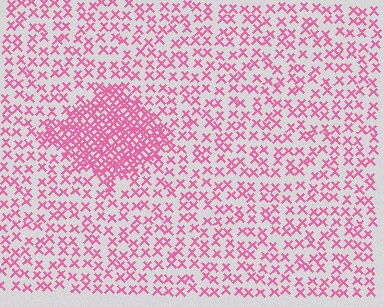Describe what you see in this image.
The image contains small pink elements arranged at two different densities. A diamond-shaped region is visible where the elements are more densely packed than the surrounding area.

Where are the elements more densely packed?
The elements are more densely packed inside the diamond boundary.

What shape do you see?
I see a diamond.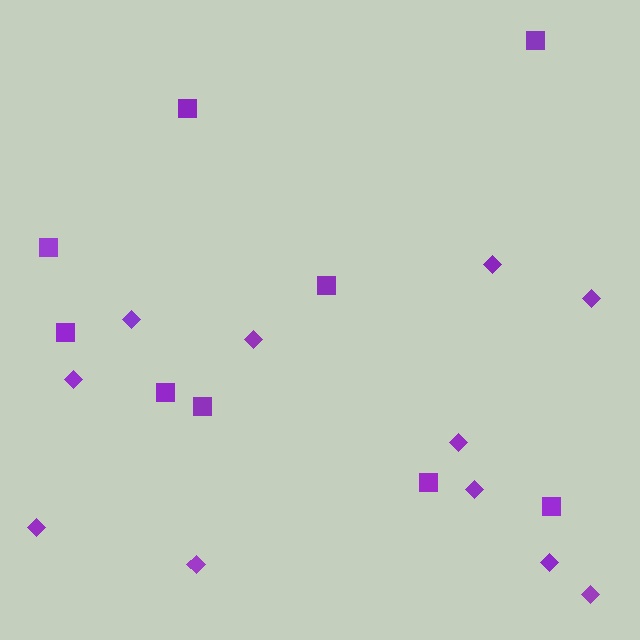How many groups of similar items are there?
There are 2 groups: one group of squares (9) and one group of diamonds (11).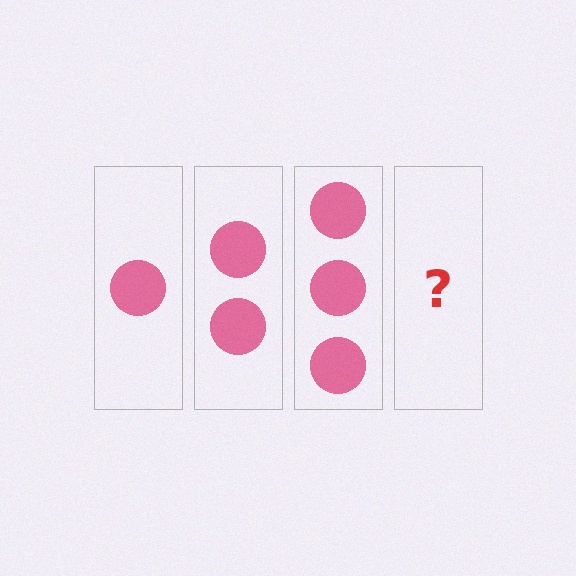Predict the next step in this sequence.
The next step is 4 circles.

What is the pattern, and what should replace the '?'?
The pattern is that each step adds one more circle. The '?' should be 4 circles.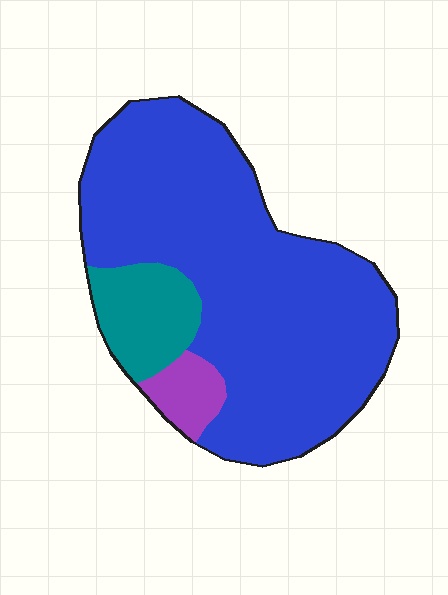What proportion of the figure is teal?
Teal covers 13% of the figure.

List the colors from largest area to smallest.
From largest to smallest: blue, teal, purple.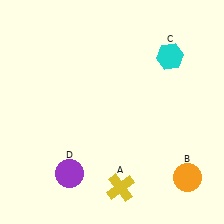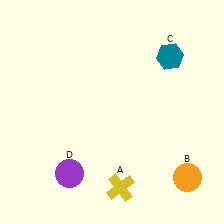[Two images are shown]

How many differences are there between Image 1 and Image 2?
There is 1 difference between the two images.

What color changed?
The hexagon (C) changed from cyan in Image 1 to teal in Image 2.